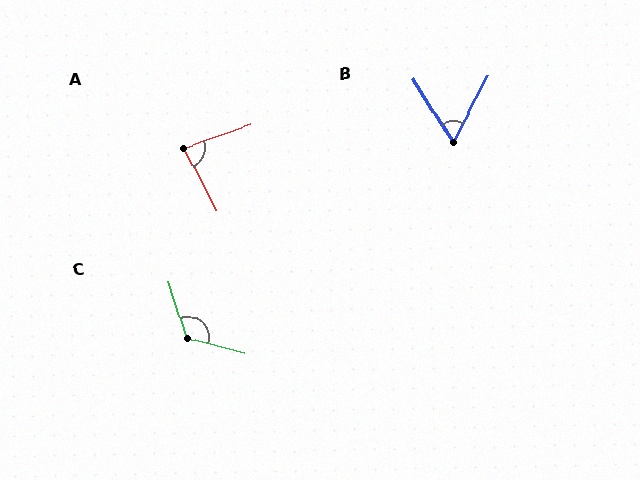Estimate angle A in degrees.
Approximately 83 degrees.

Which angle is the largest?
C, at approximately 122 degrees.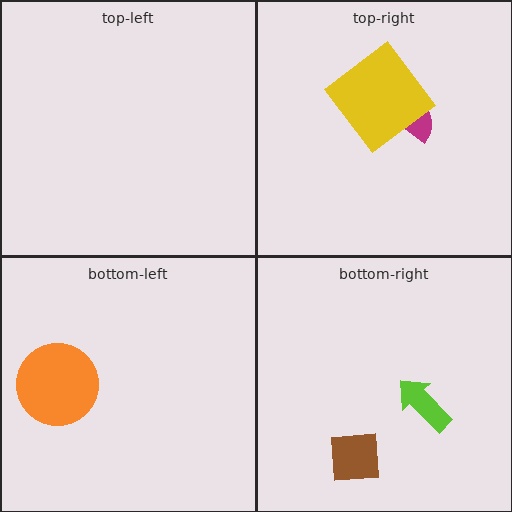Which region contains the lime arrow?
The bottom-right region.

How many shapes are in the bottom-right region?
2.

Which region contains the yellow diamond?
The top-right region.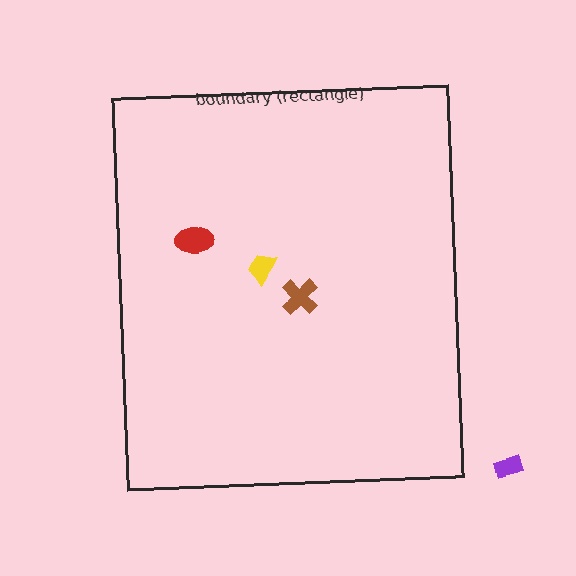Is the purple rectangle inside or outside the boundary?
Outside.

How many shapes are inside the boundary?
3 inside, 1 outside.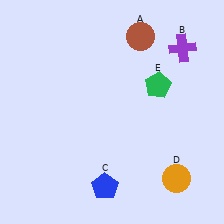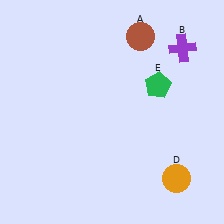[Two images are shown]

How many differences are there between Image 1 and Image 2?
There is 1 difference between the two images.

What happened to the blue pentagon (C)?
The blue pentagon (C) was removed in Image 2. It was in the bottom-left area of Image 1.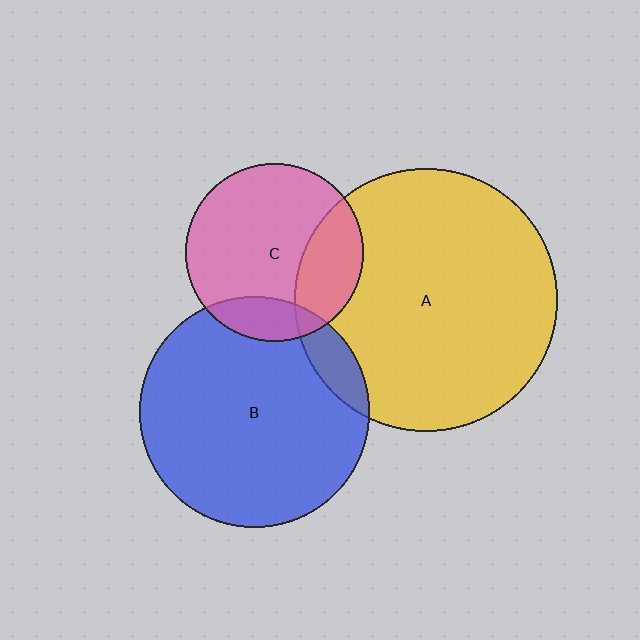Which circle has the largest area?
Circle A (yellow).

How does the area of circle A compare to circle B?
Approximately 1.3 times.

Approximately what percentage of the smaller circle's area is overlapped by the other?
Approximately 15%.